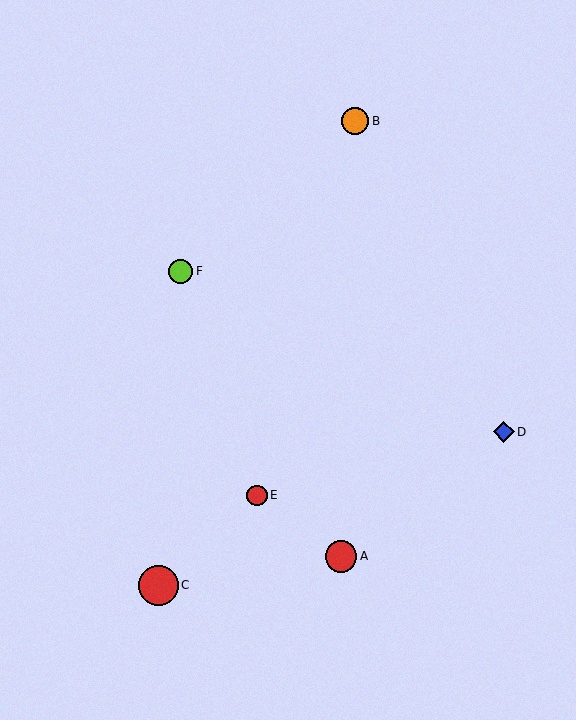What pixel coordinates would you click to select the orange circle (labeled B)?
Click at (355, 121) to select the orange circle B.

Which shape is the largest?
The red circle (labeled C) is the largest.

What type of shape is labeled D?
Shape D is a blue diamond.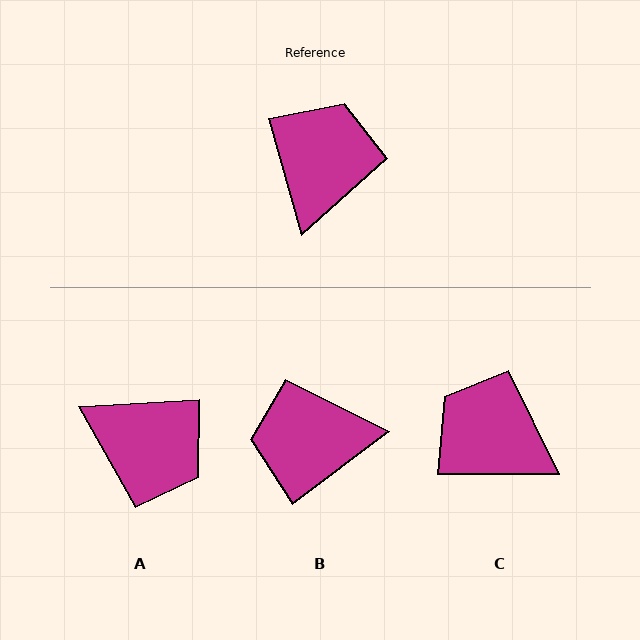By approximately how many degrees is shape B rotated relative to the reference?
Approximately 111 degrees counter-clockwise.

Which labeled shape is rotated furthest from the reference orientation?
B, about 111 degrees away.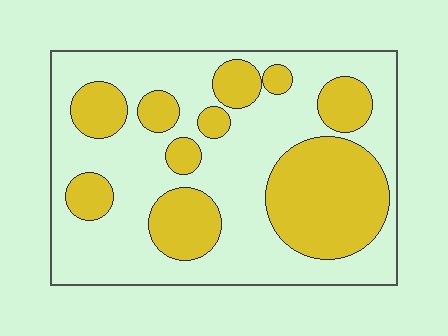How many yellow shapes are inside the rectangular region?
10.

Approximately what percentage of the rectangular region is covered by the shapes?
Approximately 35%.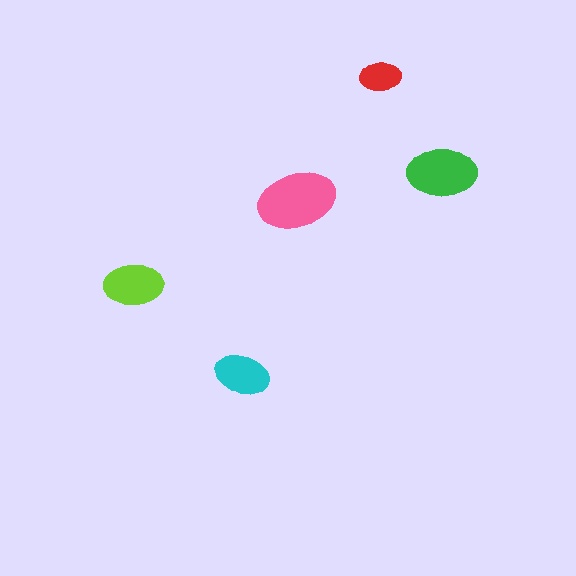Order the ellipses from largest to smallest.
the pink one, the green one, the lime one, the cyan one, the red one.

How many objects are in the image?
There are 5 objects in the image.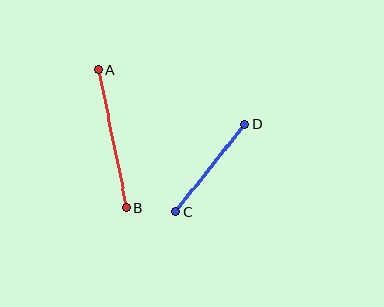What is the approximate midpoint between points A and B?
The midpoint is at approximately (112, 139) pixels.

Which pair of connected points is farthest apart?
Points A and B are farthest apart.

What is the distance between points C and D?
The distance is approximately 111 pixels.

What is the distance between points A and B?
The distance is approximately 141 pixels.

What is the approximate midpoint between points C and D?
The midpoint is at approximately (211, 168) pixels.